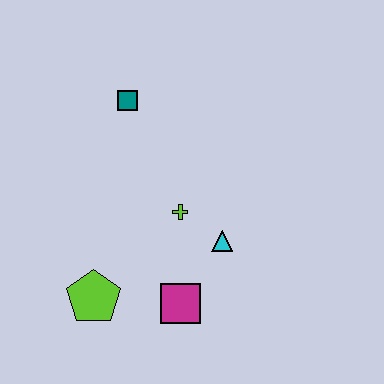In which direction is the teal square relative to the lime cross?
The teal square is above the lime cross.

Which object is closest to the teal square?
The lime cross is closest to the teal square.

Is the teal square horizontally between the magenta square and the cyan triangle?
No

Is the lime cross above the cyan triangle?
Yes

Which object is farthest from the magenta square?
The teal square is farthest from the magenta square.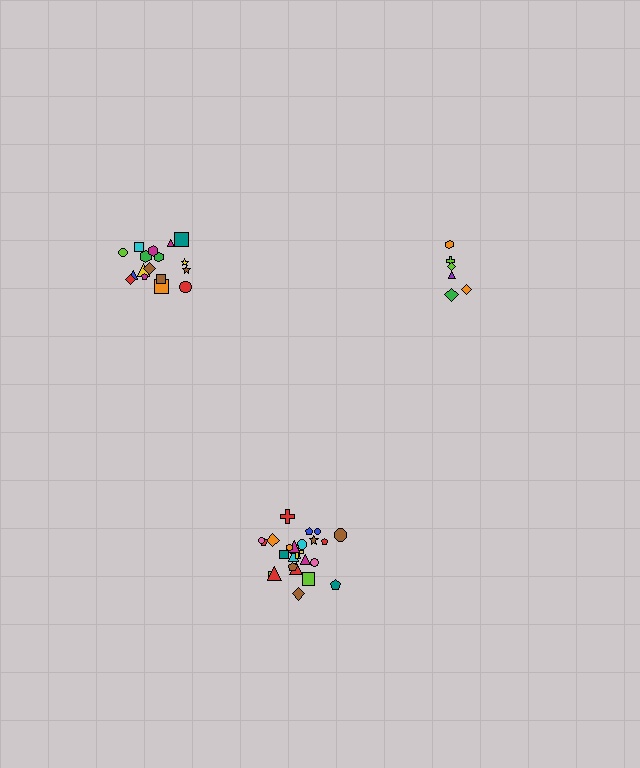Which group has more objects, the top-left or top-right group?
The top-left group.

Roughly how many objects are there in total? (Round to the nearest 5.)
Roughly 50 objects in total.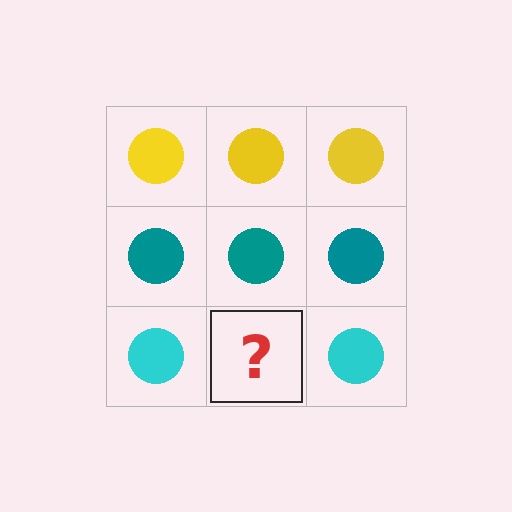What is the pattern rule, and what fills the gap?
The rule is that each row has a consistent color. The gap should be filled with a cyan circle.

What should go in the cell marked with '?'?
The missing cell should contain a cyan circle.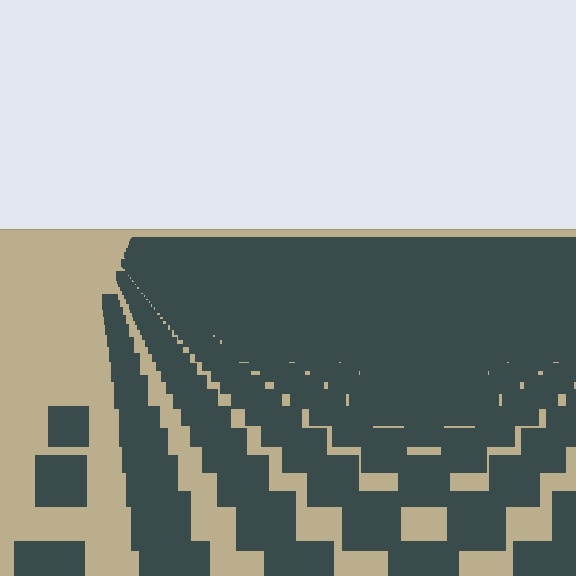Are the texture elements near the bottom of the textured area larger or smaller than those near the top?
Larger. Near the bottom, elements are closer to the viewer and appear at a bigger on-screen size.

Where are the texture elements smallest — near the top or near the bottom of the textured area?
Near the top.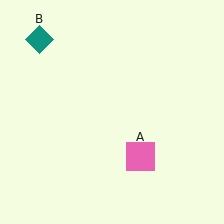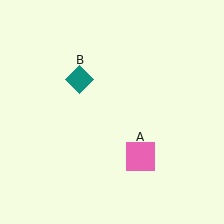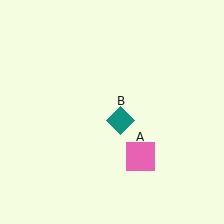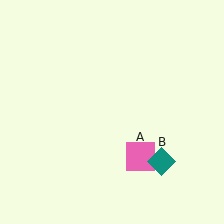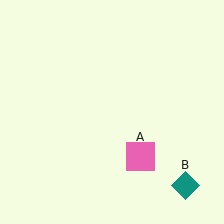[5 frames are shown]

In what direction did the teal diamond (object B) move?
The teal diamond (object B) moved down and to the right.